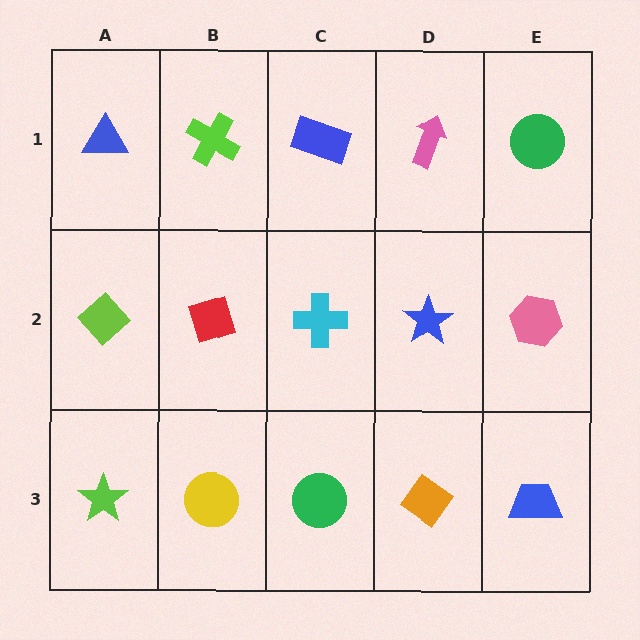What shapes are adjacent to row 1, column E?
A pink hexagon (row 2, column E), a pink arrow (row 1, column D).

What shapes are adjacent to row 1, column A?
A lime diamond (row 2, column A), a lime cross (row 1, column B).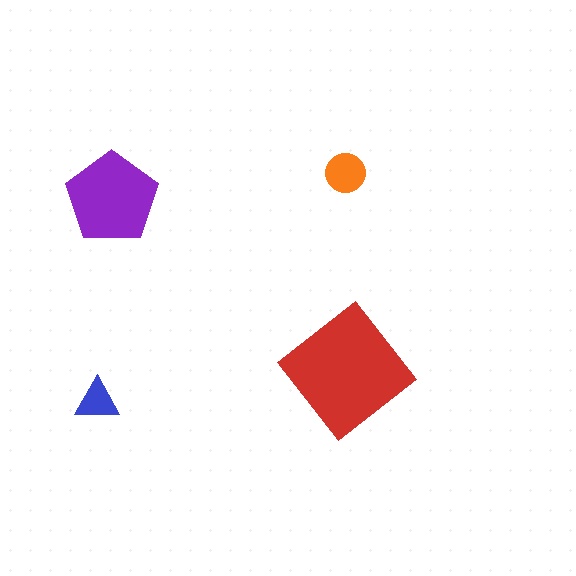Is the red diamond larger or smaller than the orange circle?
Larger.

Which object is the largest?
The red diamond.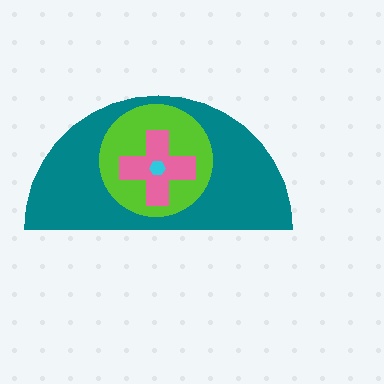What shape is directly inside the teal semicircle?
The lime circle.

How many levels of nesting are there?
4.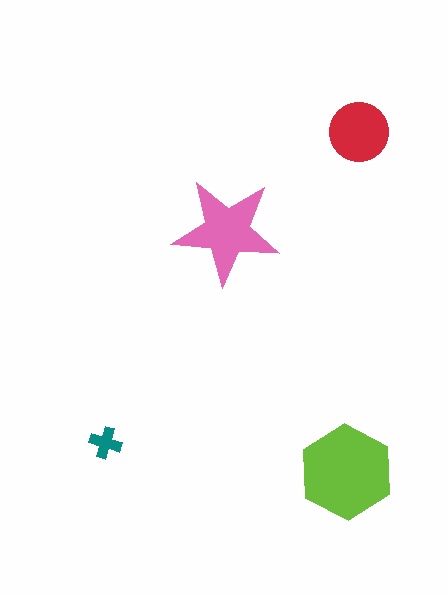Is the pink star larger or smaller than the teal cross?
Larger.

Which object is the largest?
The lime hexagon.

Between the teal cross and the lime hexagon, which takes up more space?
The lime hexagon.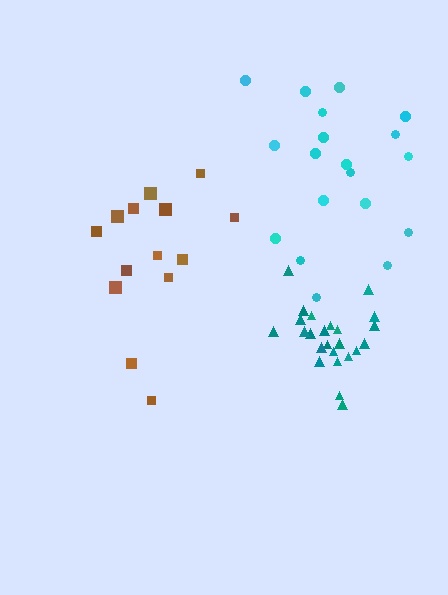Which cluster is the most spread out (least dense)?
Brown.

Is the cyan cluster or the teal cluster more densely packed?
Teal.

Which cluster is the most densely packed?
Teal.